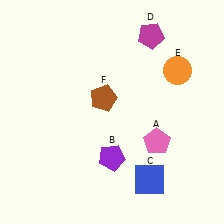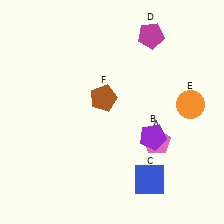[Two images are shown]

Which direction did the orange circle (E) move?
The orange circle (E) moved down.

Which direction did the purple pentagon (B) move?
The purple pentagon (B) moved right.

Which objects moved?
The objects that moved are: the purple pentagon (B), the orange circle (E).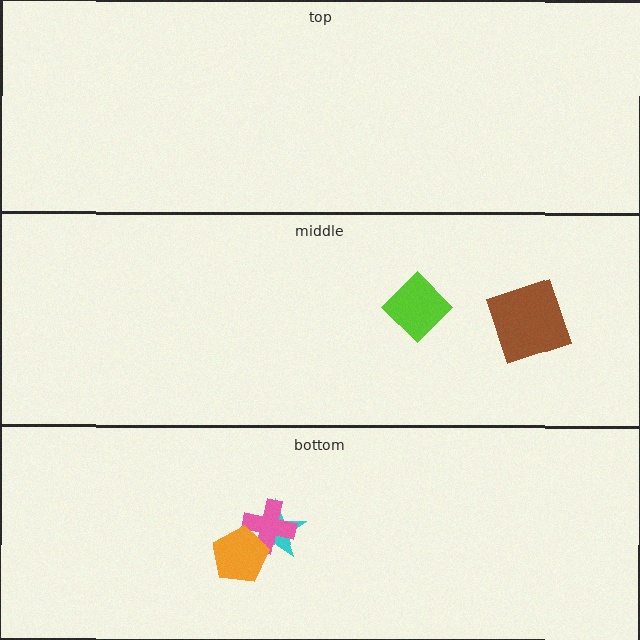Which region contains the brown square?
The middle region.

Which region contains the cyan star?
The bottom region.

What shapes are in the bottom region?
The cyan star, the pink cross, the orange pentagon.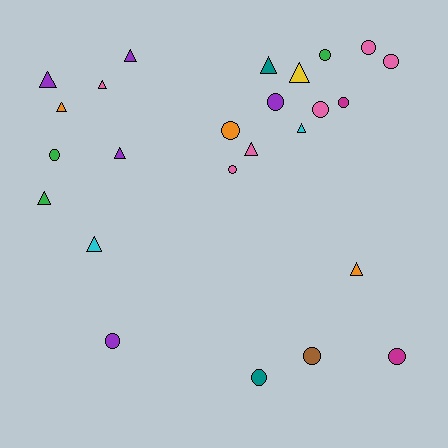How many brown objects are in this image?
There is 1 brown object.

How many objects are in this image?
There are 25 objects.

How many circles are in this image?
There are 13 circles.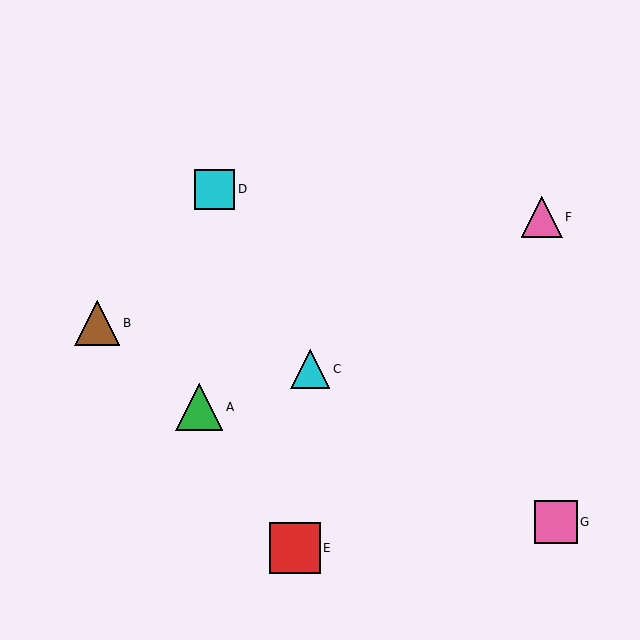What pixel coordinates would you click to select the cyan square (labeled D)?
Click at (214, 189) to select the cyan square D.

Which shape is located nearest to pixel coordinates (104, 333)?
The brown triangle (labeled B) at (97, 323) is nearest to that location.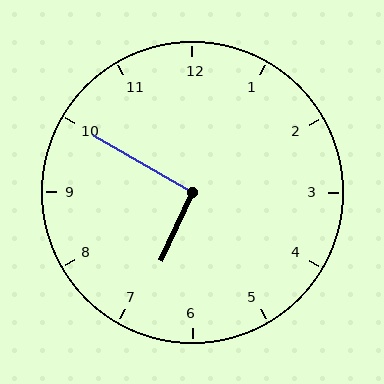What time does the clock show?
6:50.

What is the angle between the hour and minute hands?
Approximately 95 degrees.